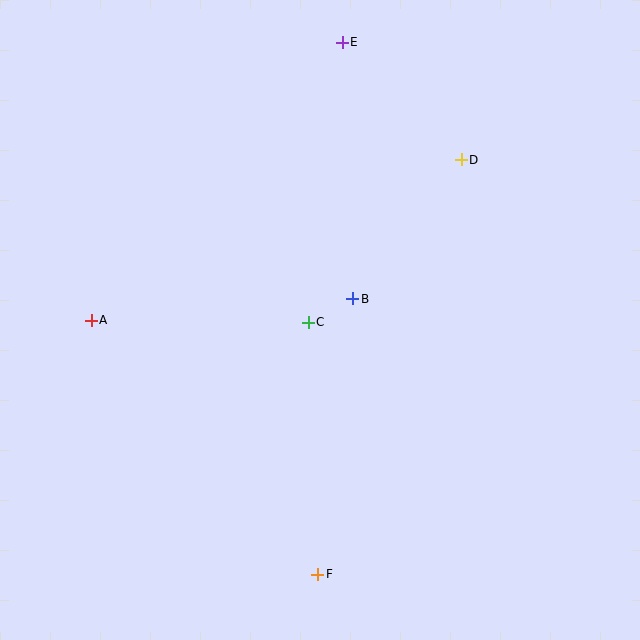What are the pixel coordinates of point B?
Point B is at (353, 299).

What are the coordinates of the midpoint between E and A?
The midpoint between E and A is at (217, 181).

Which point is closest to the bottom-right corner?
Point F is closest to the bottom-right corner.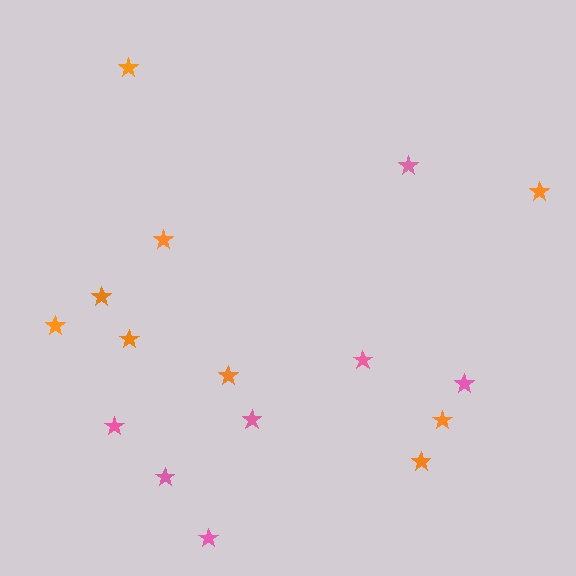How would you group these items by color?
There are 2 groups: one group of orange stars (9) and one group of pink stars (7).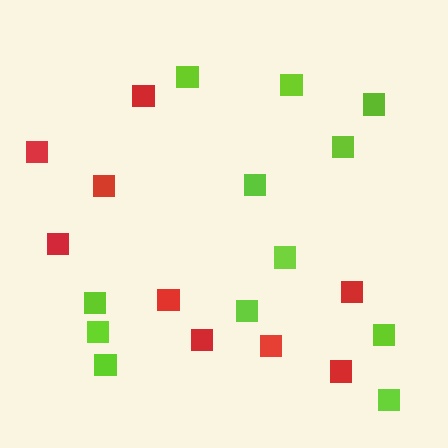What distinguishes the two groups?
There are 2 groups: one group of red squares (9) and one group of lime squares (12).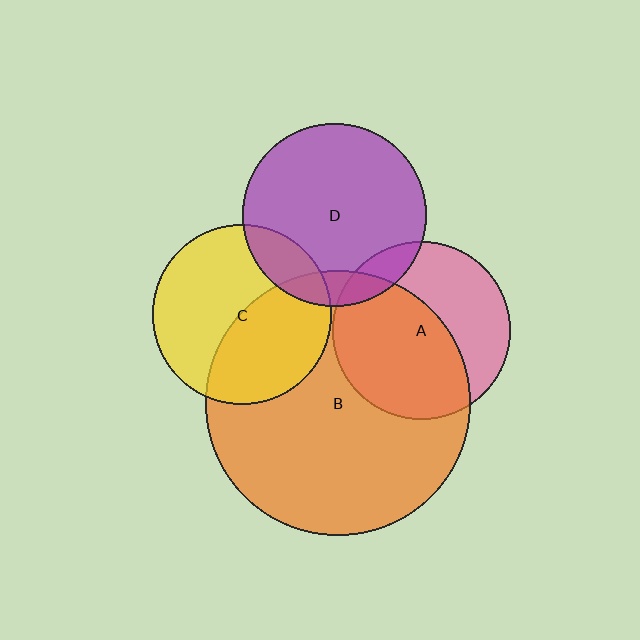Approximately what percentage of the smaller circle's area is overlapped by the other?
Approximately 60%.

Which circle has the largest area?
Circle B (orange).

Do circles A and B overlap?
Yes.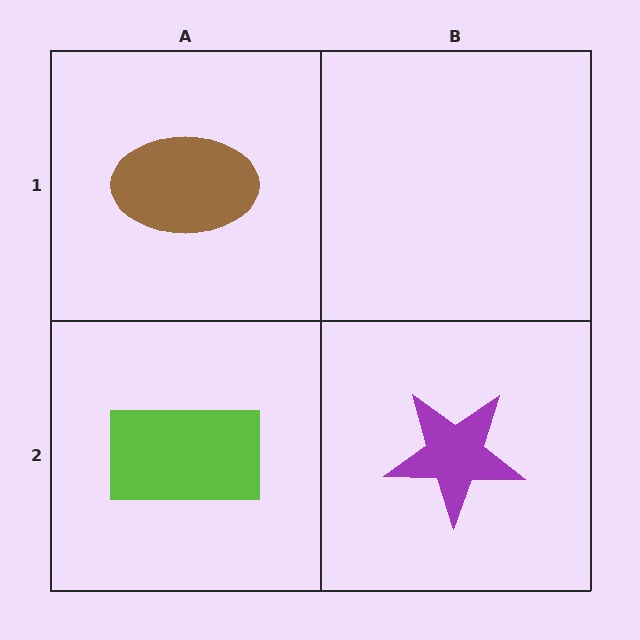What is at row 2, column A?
A lime rectangle.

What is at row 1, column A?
A brown ellipse.